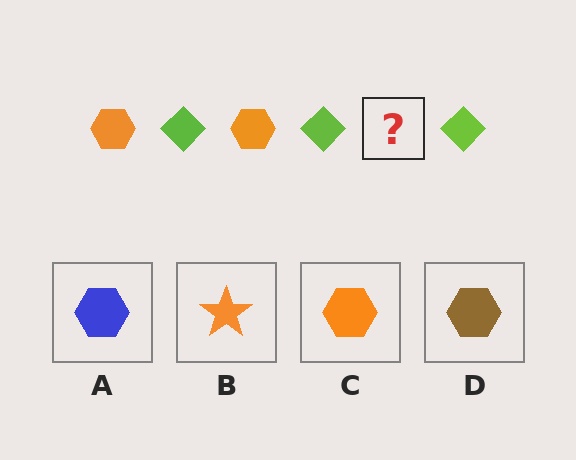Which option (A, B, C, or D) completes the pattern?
C.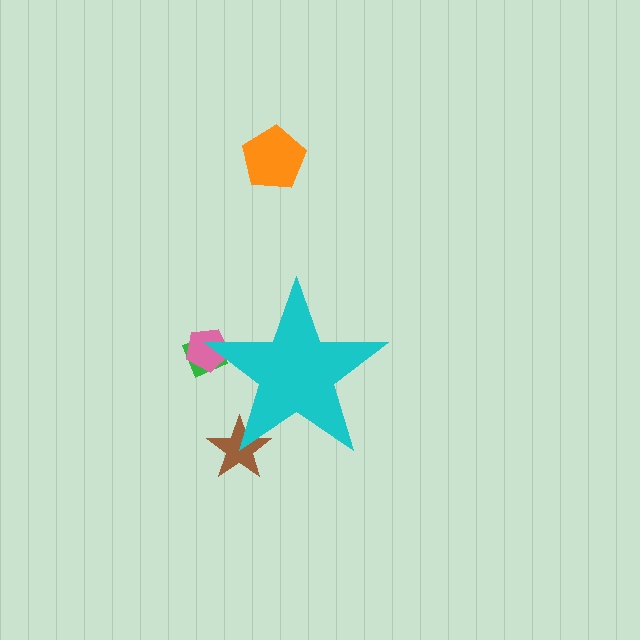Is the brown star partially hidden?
Yes, the brown star is partially hidden behind the cyan star.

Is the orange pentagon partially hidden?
No, the orange pentagon is fully visible.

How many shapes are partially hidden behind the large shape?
3 shapes are partially hidden.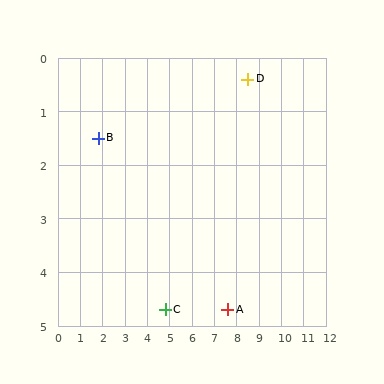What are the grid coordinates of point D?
Point D is at approximately (8.5, 0.4).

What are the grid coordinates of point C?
Point C is at approximately (4.8, 4.7).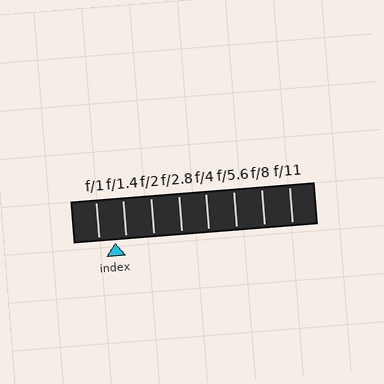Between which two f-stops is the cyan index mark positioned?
The index mark is between f/1 and f/1.4.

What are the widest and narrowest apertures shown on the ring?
The widest aperture shown is f/1 and the narrowest is f/11.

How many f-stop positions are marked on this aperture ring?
There are 8 f-stop positions marked.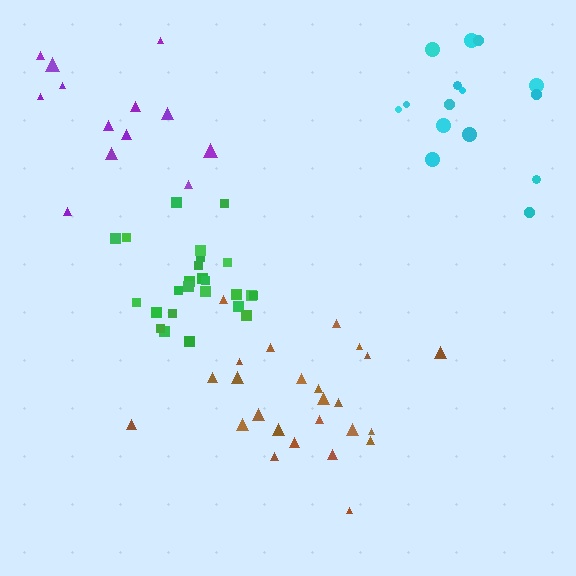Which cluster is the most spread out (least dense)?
Cyan.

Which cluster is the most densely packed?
Green.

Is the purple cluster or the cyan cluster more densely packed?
Purple.